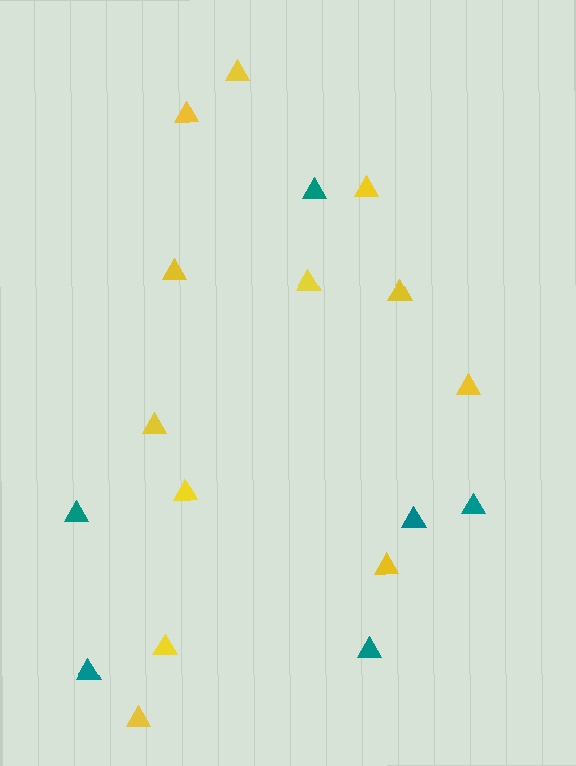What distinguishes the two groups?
There are 2 groups: one group of yellow triangles (12) and one group of teal triangles (6).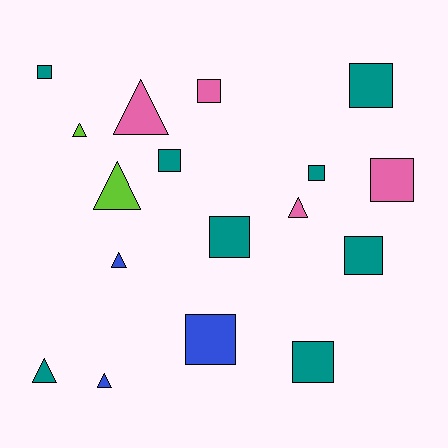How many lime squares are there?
There are no lime squares.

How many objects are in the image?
There are 17 objects.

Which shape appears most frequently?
Square, with 10 objects.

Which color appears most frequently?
Teal, with 8 objects.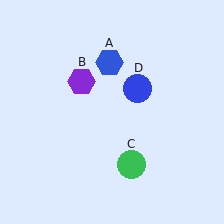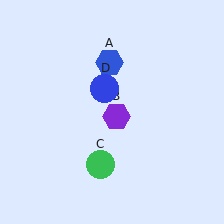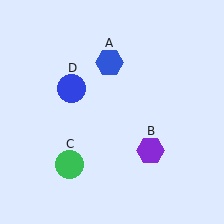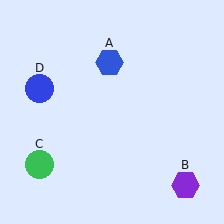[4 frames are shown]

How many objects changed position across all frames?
3 objects changed position: purple hexagon (object B), green circle (object C), blue circle (object D).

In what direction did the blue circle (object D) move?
The blue circle (object D) moved left.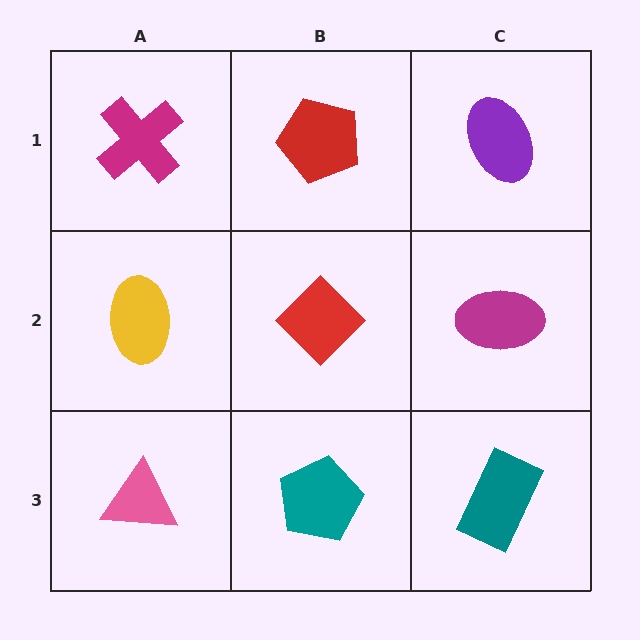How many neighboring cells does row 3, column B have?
3.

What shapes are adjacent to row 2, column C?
A purple ellipse (row 1, column C), a teal rectangle (row 3, column C), a red diamond (row 2, column B).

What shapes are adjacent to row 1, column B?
A red diamond (row 2, column B), a magenta cross (row 1, column A), a purple ellipse (row 1, column C).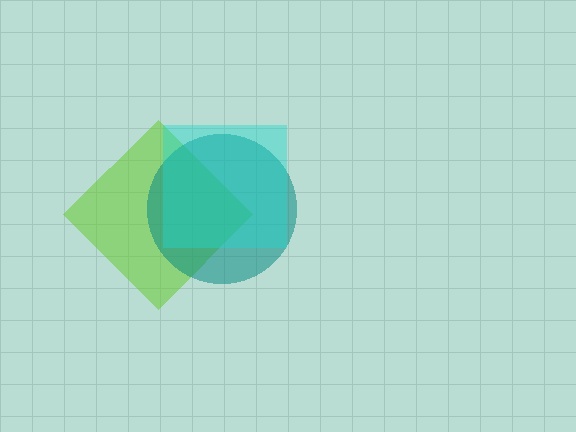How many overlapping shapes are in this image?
There are 3 overlapping shapes in the image.